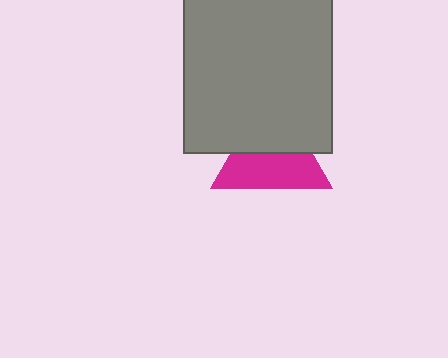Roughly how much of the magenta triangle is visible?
About half of it is visible (roughly 56%).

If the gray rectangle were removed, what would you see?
You would see the complete magenta triangle.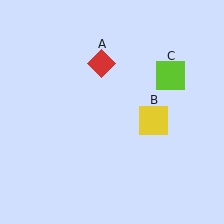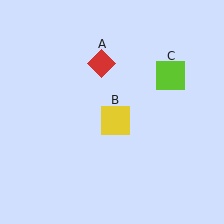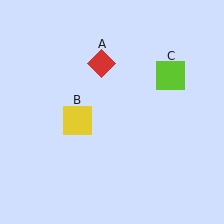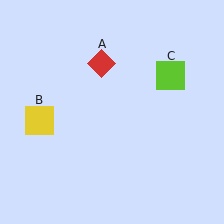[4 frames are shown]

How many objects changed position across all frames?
1 object changed position: yellow square (object B).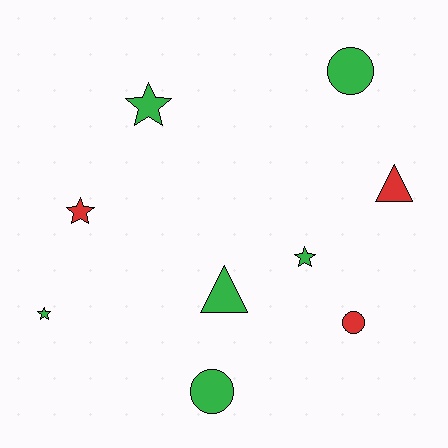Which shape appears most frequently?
Star, with 4 objects.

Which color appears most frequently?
Green, with 6 objects.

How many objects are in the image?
There are 9 objects.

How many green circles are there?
There are 2 green circles.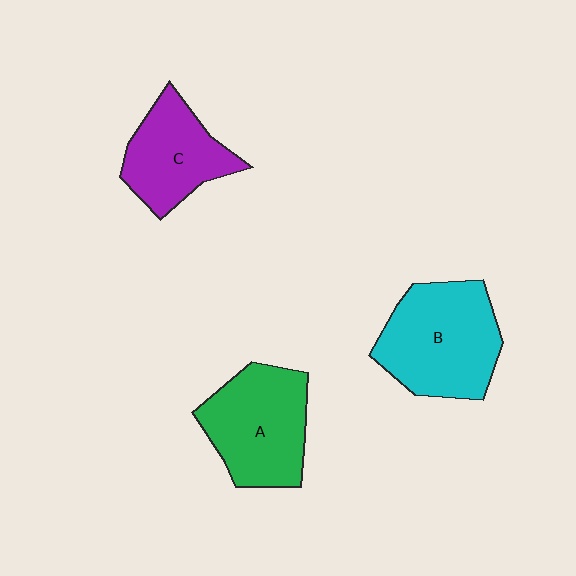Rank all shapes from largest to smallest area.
From largest to smallest: B (cyan), A (green), C (purple).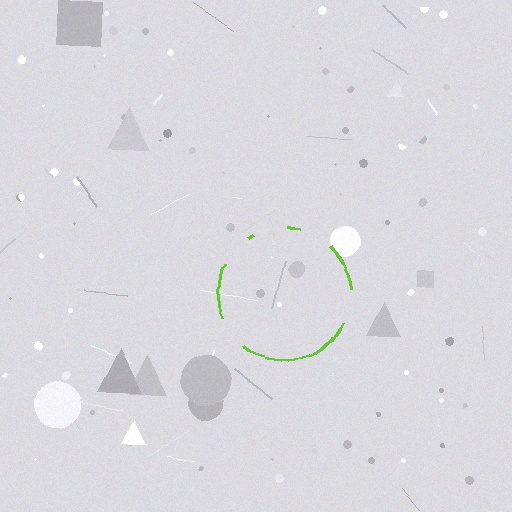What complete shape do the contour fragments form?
The contour fragments form a circle.